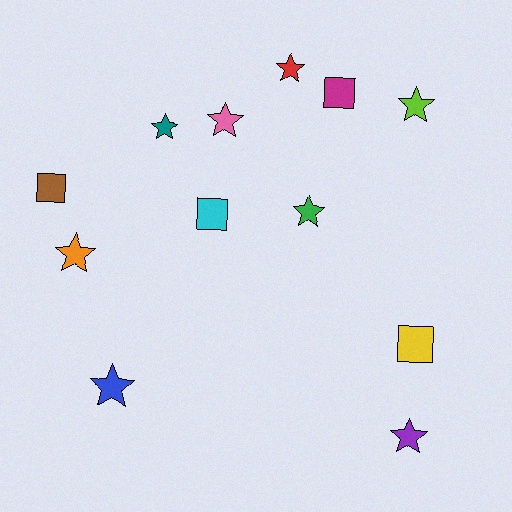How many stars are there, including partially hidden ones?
There are 8 stars.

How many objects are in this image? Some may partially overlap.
There are 12 objects.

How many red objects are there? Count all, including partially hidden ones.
There is 1 red object.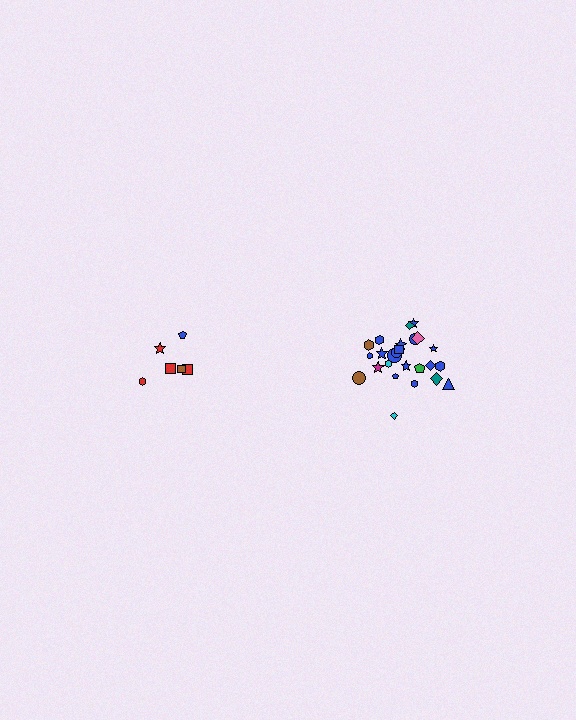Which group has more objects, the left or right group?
The right group.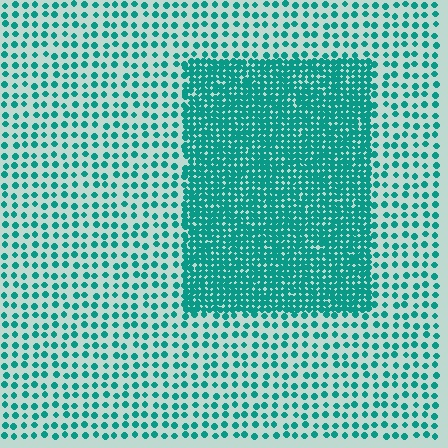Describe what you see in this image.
The image contains small teal elements arranged at two different densities. A rectangle-shaped region is visible where the elements are more densely packed than the surrounding area.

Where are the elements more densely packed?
The elements are more densely packed inside the rectangle boundary.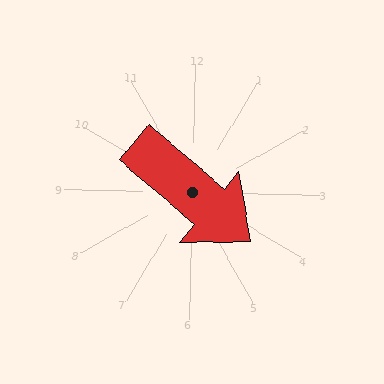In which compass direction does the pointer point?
Southeast.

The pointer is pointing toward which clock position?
Roughly 4 o'clock.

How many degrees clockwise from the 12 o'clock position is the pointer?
Approximately 129 degrees.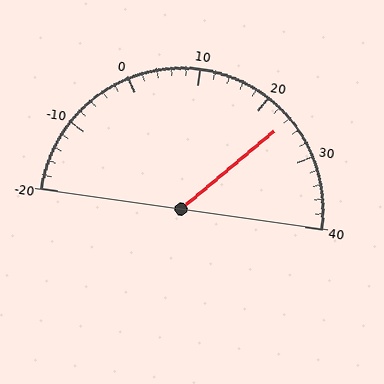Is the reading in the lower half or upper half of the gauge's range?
The reading is in the upper half of the range (-20 to 40).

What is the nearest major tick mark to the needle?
The nearest major tick mark is 20.